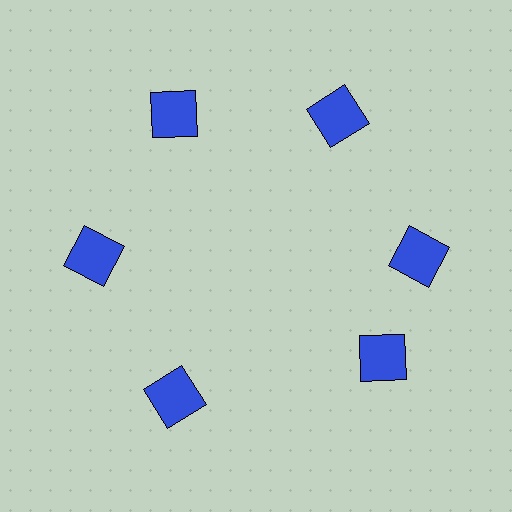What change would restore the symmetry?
The symmetry would be restored by rotating it back into even spacing with its neighbors so that all 6 squares sit at equal angles and equal distance from the center.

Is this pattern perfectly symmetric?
No. The 6 blue squares are arranged in a ring, but one element near the 5 o'clock position is rotated out of alignment along the ring, breaking the 6-fold rotational symmetry.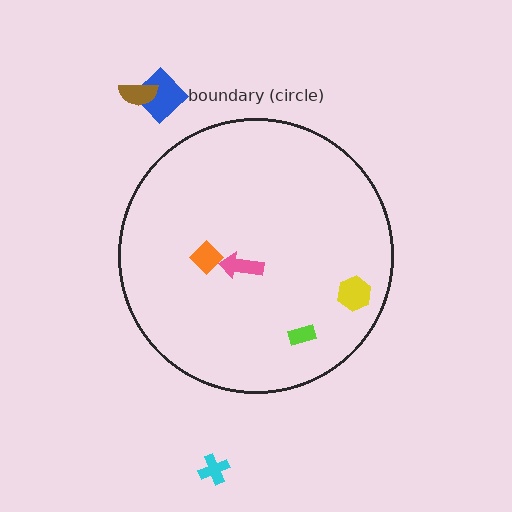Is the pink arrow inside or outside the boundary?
Inside.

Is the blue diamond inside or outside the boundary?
Outside.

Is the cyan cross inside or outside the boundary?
Outside.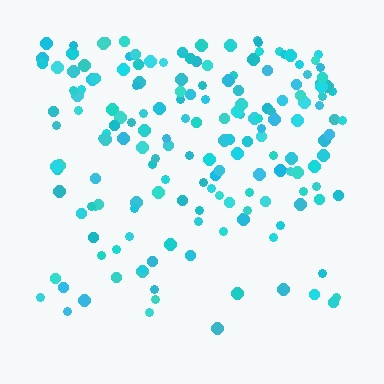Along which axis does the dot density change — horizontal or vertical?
Vertical.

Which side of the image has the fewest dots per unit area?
The bottom.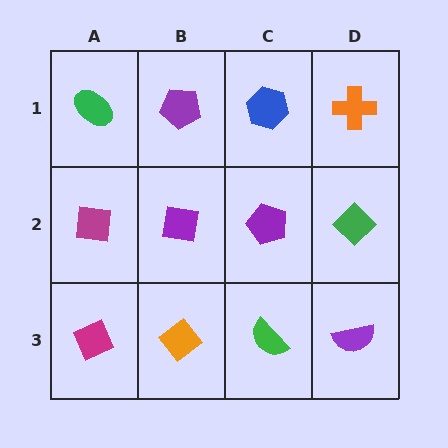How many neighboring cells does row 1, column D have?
2.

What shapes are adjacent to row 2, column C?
A blue hexagon (row 1, column C), a green semicircle (row 3, column C), a purple square (row 2, column B), a green diamond (row 2, column D).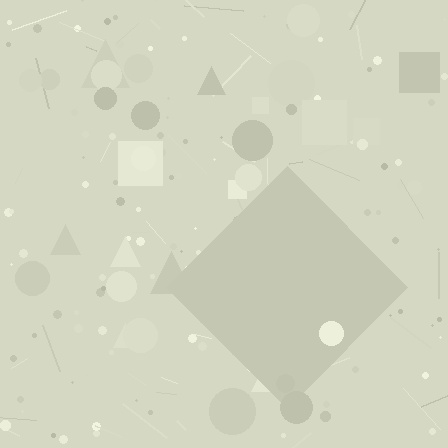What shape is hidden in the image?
A diamond is hidden in the image.